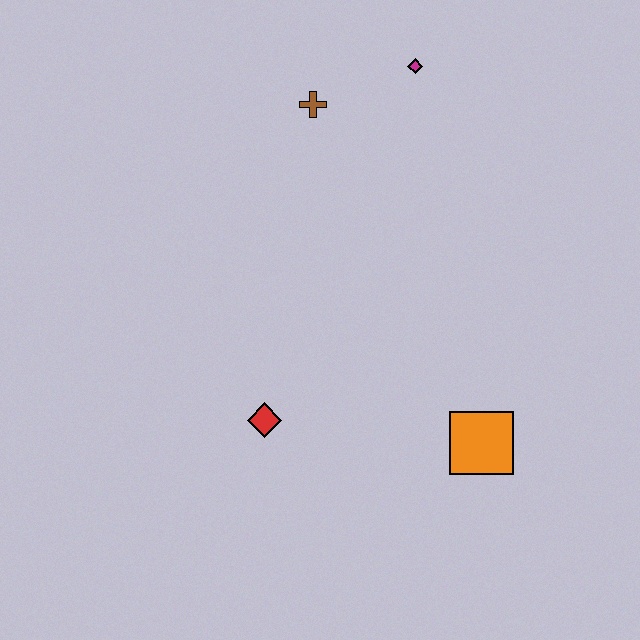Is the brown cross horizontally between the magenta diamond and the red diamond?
Yes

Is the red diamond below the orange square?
No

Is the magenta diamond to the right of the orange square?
No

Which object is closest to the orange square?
The red diamond is closest to the orange square.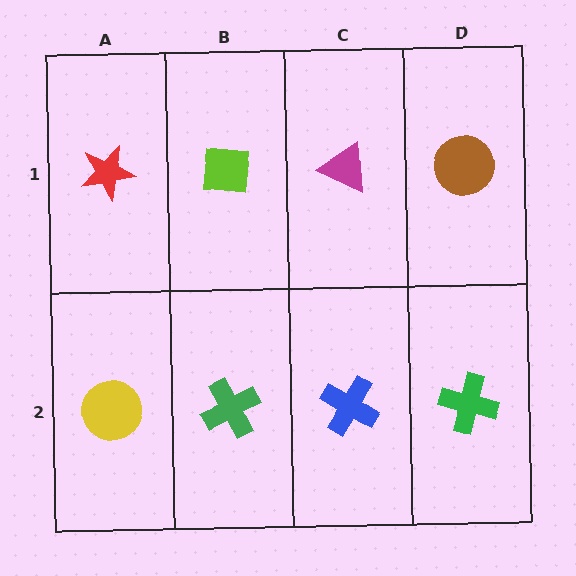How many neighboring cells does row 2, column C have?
3.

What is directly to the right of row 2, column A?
A green cross.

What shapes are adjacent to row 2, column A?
A red star (row 1, column A), a green cross (row 2, column B).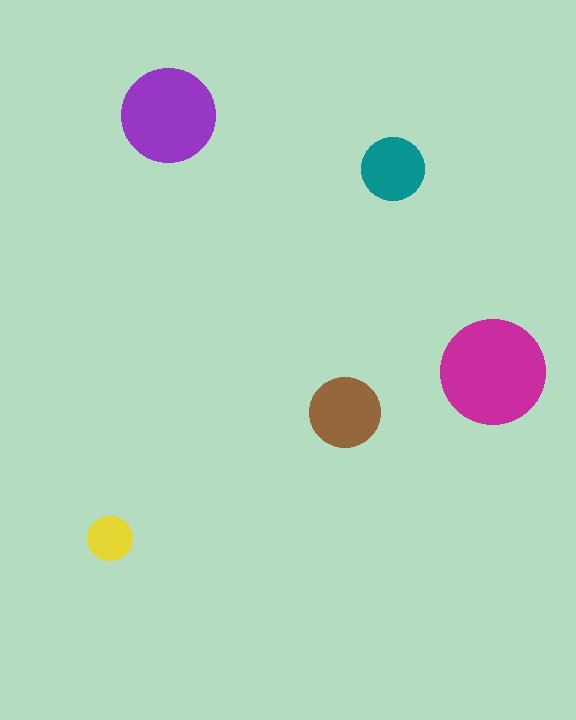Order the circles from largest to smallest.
the magenta one, the purple one, the brown one, the teal one, the yellow one.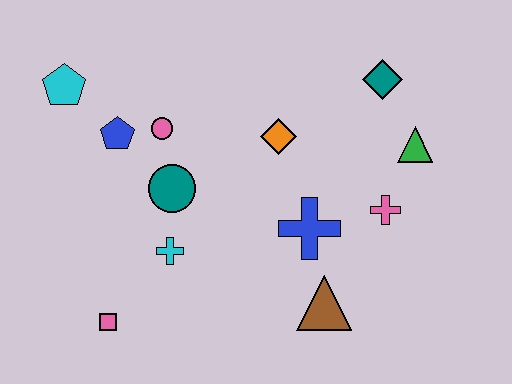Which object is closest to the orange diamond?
The blue cross is closest to the orange diamond.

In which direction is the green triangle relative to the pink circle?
The green triangle is to the right of the pink circle.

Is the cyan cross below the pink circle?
Yes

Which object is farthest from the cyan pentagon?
The green triangle is farthest from the cyan pentagon.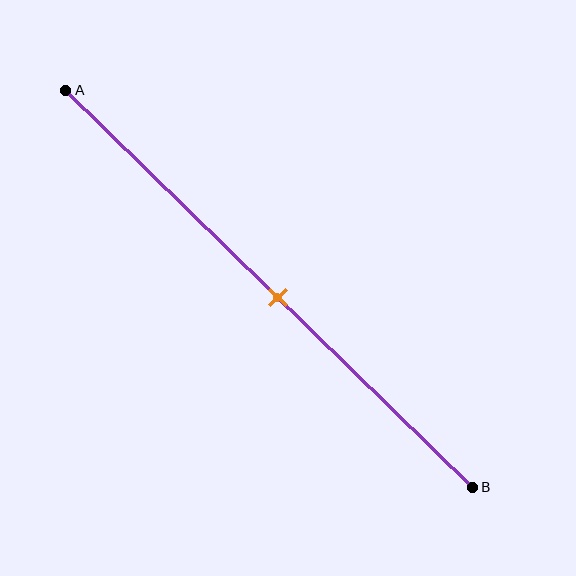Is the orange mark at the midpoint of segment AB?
Yes, the mark is approximately at the midpoint.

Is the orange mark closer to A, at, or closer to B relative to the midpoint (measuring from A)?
The orange mark is approximately at the midpoint of segment AB.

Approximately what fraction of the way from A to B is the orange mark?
The orange mark is approximately 50% of the way from A to B.